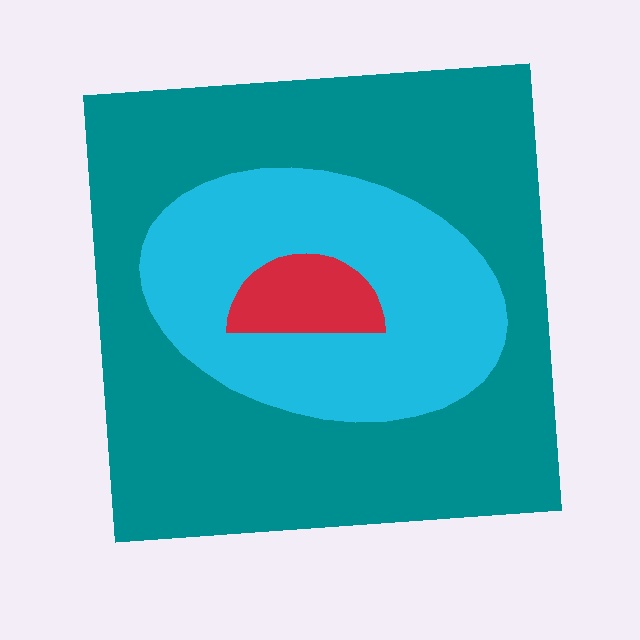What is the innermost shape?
The red semicircle.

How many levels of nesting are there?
3.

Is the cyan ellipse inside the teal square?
Yes.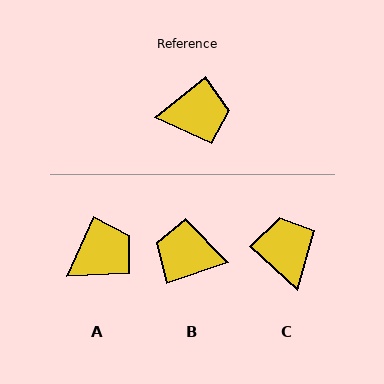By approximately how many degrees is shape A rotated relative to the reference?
Approximately 27 degrees counter-clockwise.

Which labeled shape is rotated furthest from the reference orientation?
B, about 159 degrees away.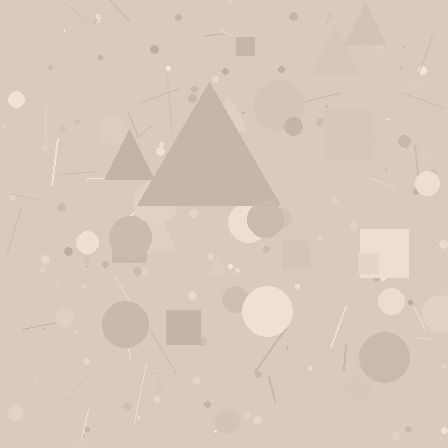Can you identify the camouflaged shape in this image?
The camouflaged shape is a triangle.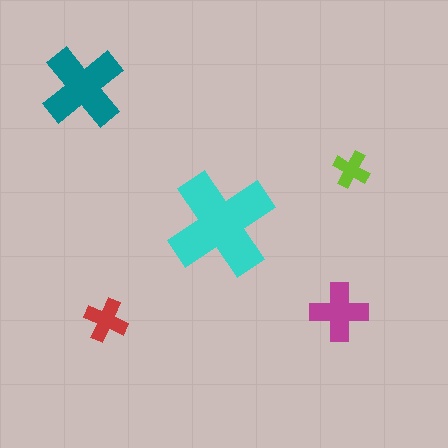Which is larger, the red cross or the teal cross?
The teal one.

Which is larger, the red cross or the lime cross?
The red one.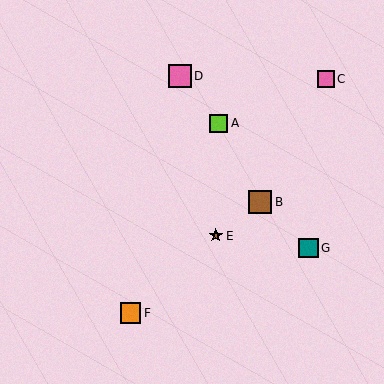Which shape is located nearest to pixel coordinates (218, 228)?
The brown star (labeled E) at (216, 236) is nearest to that location.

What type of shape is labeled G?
Shape G is a teal square.